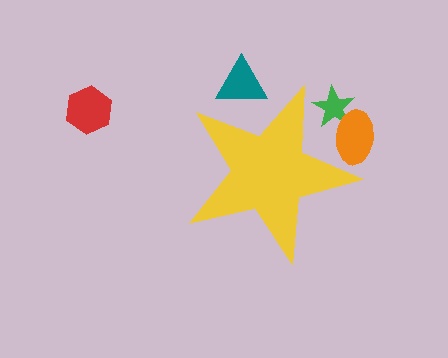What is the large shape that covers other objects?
A yellow star.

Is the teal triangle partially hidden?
Yes, the teal triangle is partially hidden behind the yellow star.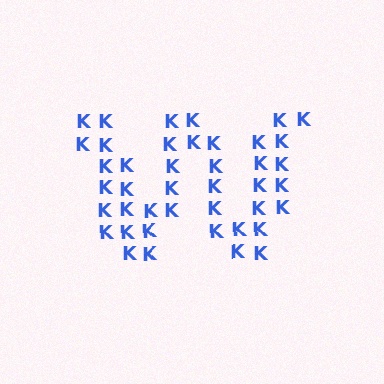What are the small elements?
The small elements are letter K's.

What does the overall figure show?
The overall figure shows the letter W.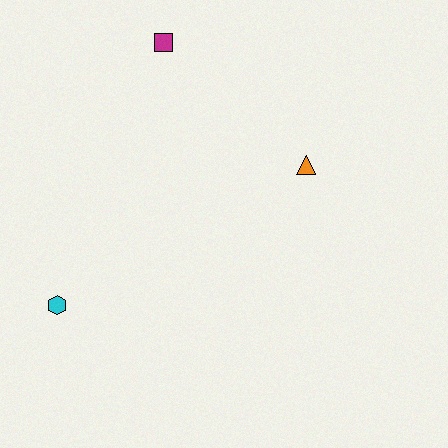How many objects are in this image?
There are 3 objects.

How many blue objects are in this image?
There are no blue objects.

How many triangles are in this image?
There is 1 triangle.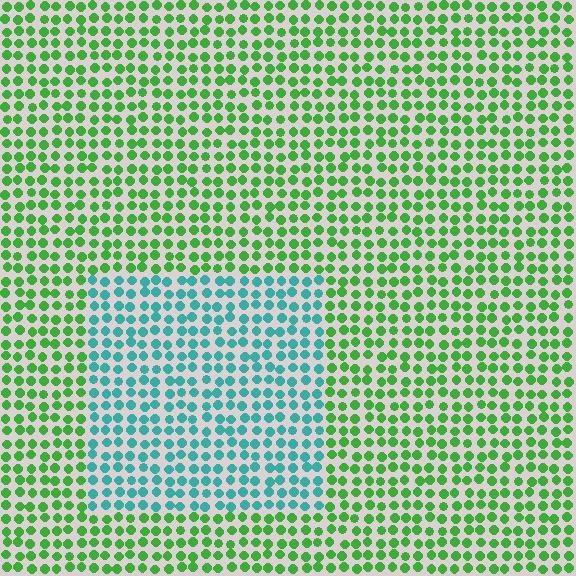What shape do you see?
I see a rectangle.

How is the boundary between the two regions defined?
The boundary is defined purely by a slight shift in hue (about 57 degrees). Spacing, size, and orientation are identical on both sides.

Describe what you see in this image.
The image is filled with small green elements in a uniform arrangement. A rectangle-shaped region is visible where the elements are tinted to a slightly different hue, forming a subtle color boundary.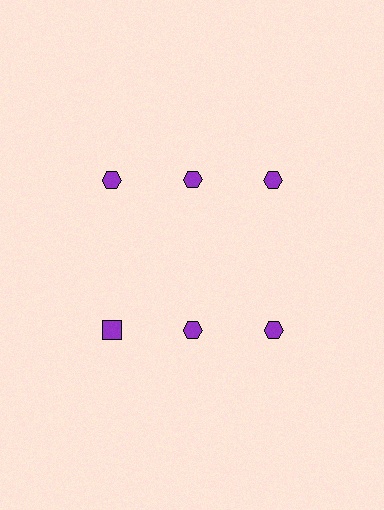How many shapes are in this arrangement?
There are 6 shapes arranged in a grid pattern.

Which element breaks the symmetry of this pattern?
The purple square in the second row, leftmost column breaks the symmetry. All other shapes are purple hexagons.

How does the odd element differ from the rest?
It has a different shape: square instead of hexagon.